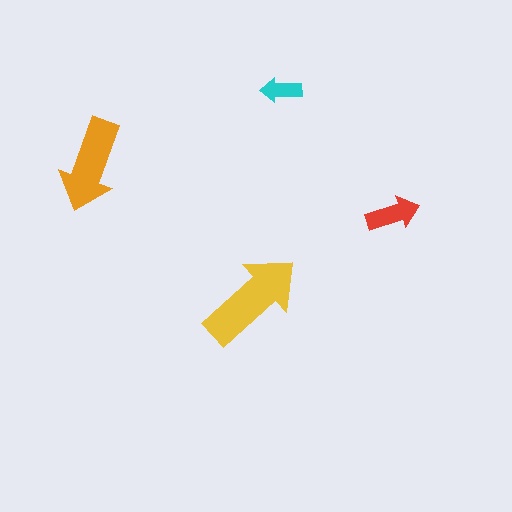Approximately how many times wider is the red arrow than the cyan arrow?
About 1.5 times wider.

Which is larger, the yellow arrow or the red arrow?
The yellow one.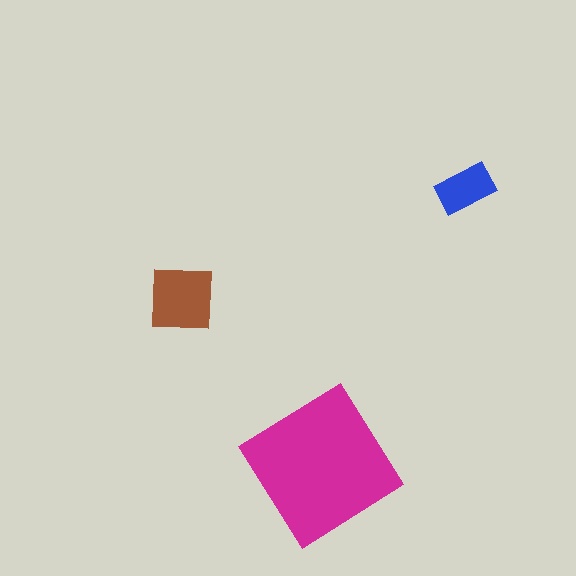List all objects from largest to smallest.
The magenta diamond, the brown square, the blue rectangle.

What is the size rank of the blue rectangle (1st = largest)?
3rd.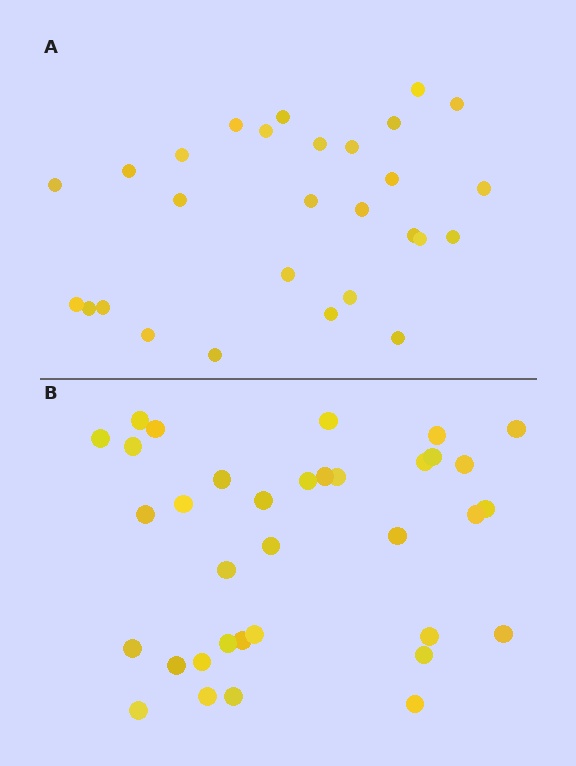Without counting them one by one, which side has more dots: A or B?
Region B (the bottom region) has more dots.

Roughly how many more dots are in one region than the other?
Region B has roughly 8 or so more dots than region A.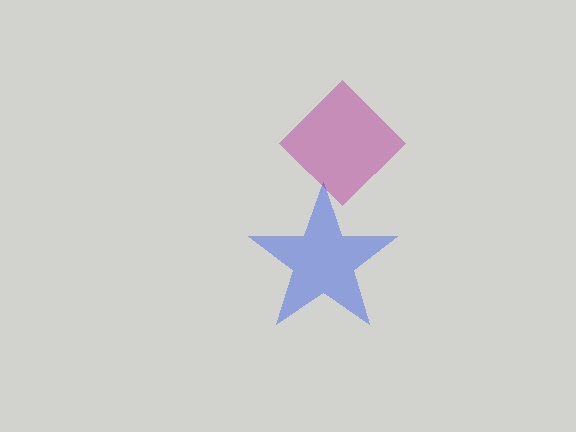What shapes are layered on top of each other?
The layered shapes are: a magenta diamond, a blue star.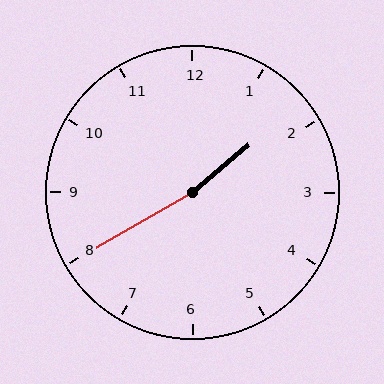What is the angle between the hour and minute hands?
Approximately 170 degrees.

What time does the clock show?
1:40.